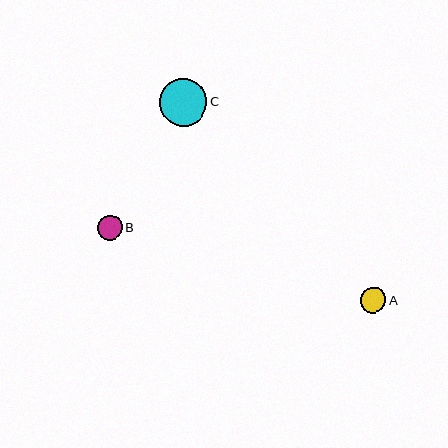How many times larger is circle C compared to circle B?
Circle C is approximately 1.9 times the size of circle B.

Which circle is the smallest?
Circle B is the smallest with a size of approximately 25 pixels.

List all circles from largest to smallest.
From largest to smallest: C, A, B.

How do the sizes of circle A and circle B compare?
Circle A and circle B are approximately the same size.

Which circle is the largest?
Circle C is the largest with a size of approximately 47 pixels.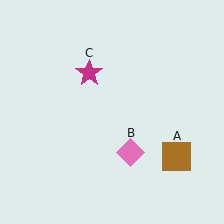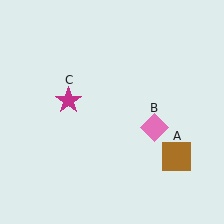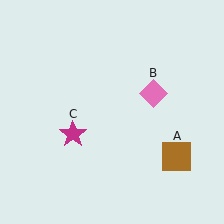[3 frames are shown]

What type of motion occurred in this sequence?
The pink diamond (object B), magenta star (object C) rotated counterclockwise around the center of the scene.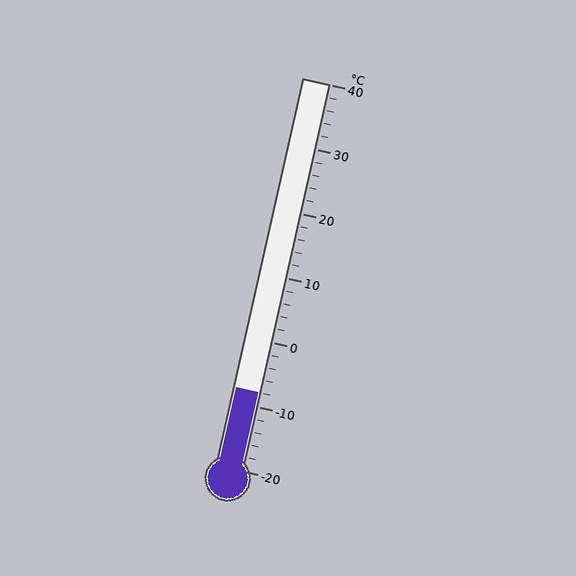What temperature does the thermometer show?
The thermometer shows approximately -8°C.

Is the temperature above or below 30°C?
The temperature is below 30°C.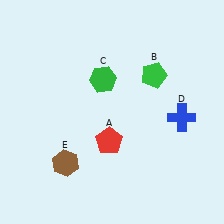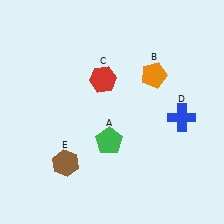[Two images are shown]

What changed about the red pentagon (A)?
In Image 1, A is red. In Image 2, it changed to green.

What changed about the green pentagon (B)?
In Image 1, B is green. In Image 2, it changed to orange.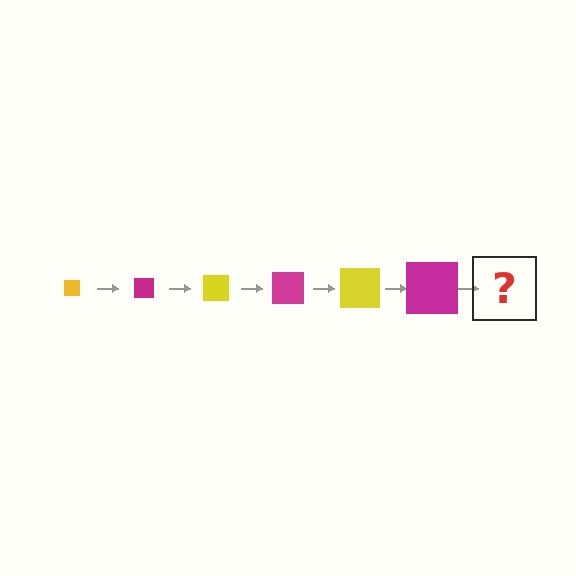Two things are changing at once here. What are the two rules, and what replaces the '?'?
The two rules are that the square grows larger each step and the color cycles through yellow and magenta. The '?' should be a yellow square, larger than the previous one.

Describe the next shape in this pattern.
It should be a yellow square, larger than the previous one.